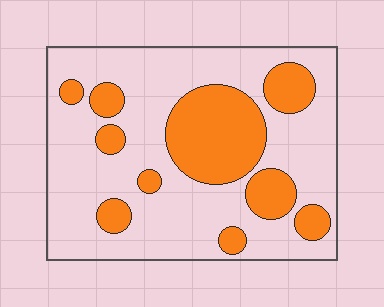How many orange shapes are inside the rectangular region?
10.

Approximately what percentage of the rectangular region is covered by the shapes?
Approximately 30%.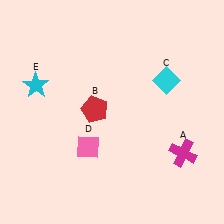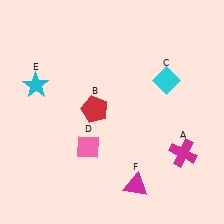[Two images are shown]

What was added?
A magenta triangle (F) was added in Image 2.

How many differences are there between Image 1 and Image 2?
There is 1 difference between the two images.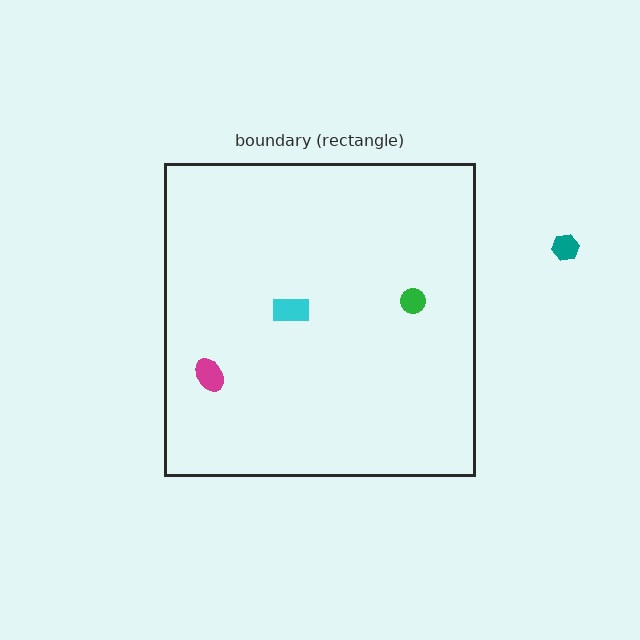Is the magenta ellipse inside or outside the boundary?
Inside.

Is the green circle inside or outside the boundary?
Inside.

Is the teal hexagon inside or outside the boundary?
Outside.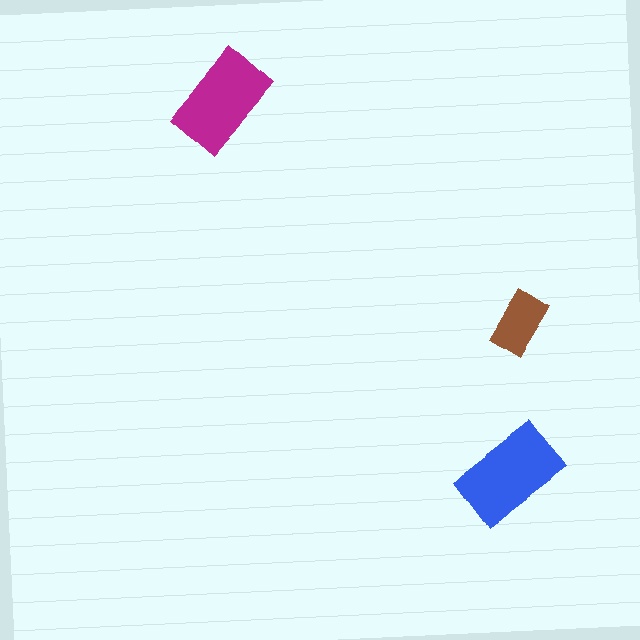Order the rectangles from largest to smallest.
the blue one, the magenta one, the brown one.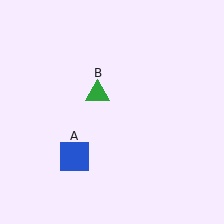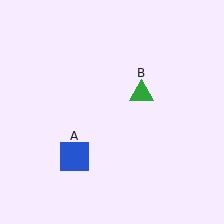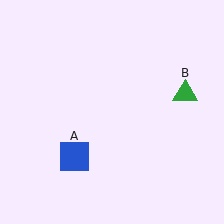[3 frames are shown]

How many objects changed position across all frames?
1 object changed position: green triangle (object B).